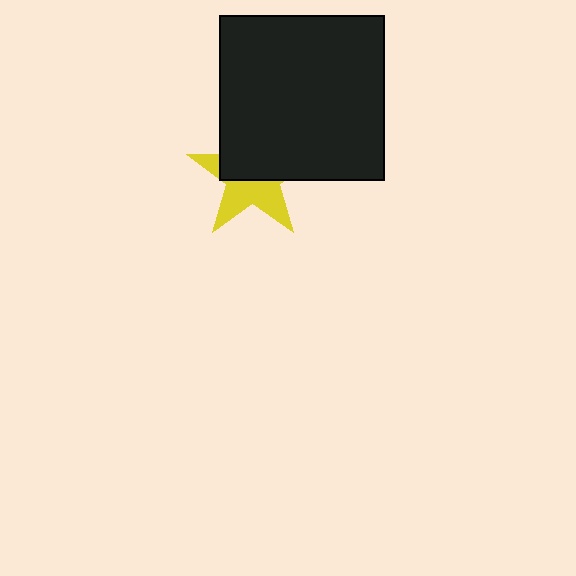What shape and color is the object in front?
The object in front is a black square.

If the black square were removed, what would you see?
You would see the complete yellow star.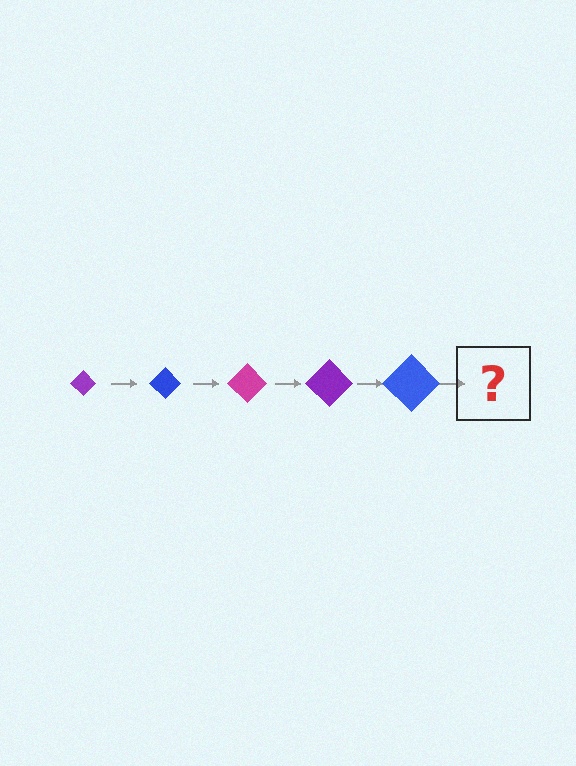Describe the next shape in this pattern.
It should be a magenta diamond, larger than the previous one.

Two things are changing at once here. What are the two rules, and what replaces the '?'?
The two rules are that the diamond grows larger each step and the color cycles through purple, blue, and magenta. The '?' should be a magenta diamond, larger than the previous one.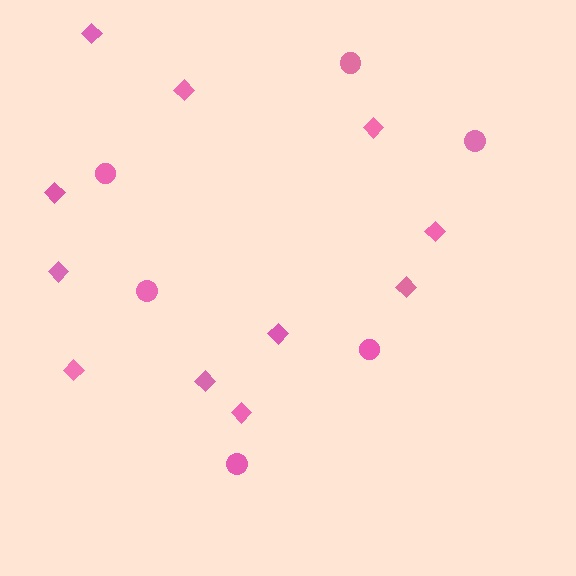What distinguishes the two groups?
There are 2 groups: one group of circles (6) and one group of diamonds (11).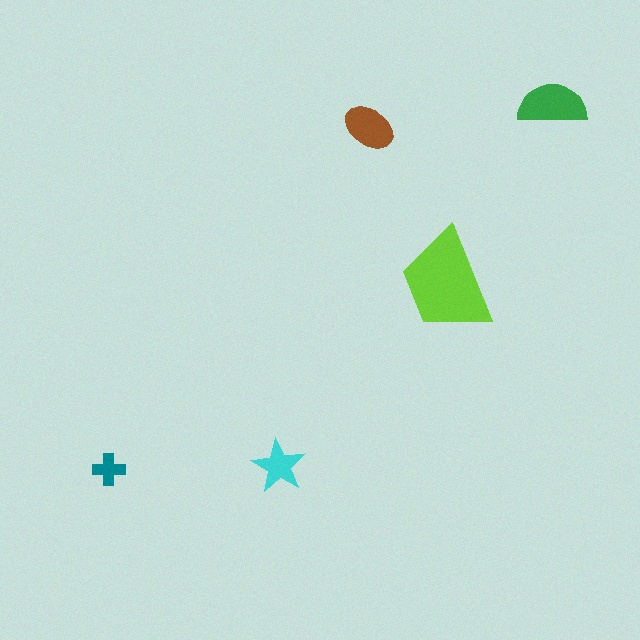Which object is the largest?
The lime trapezoid.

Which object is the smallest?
The teal cross.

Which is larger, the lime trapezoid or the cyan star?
The lime trapezoid.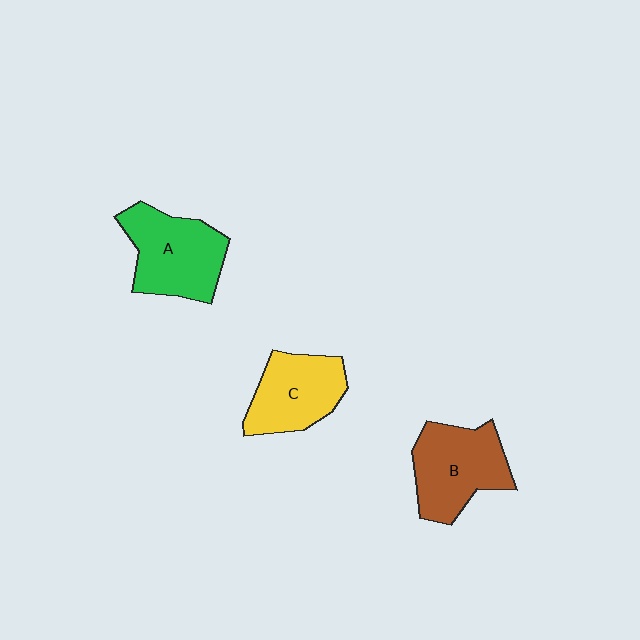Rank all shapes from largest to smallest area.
From largest to smallest: A (green), B (brown), C (yellow).